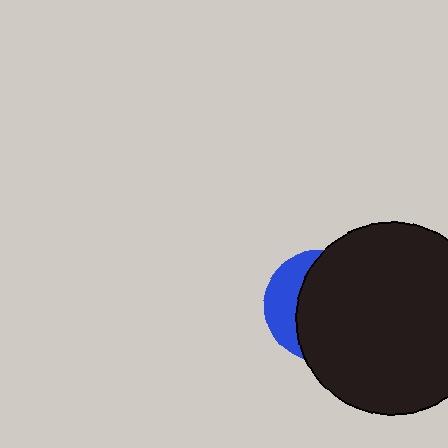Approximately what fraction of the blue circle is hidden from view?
Roughly 69% of the blue circle is hidden behind the black circle.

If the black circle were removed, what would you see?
You would see the complete blue circle.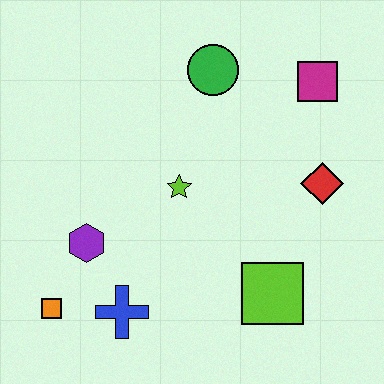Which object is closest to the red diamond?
The magenta square is closest to the red diamond.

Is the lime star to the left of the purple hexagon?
No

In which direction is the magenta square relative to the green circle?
The magenta square is to the right of the green circle.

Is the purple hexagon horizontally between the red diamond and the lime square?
No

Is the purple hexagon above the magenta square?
No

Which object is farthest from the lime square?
The green circle is farthest from the lime square.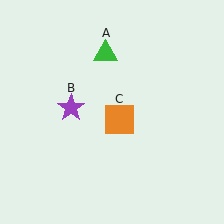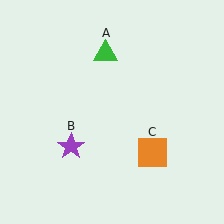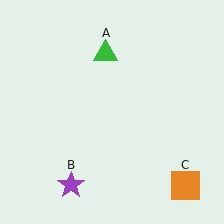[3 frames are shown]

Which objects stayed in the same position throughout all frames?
Green triangle (object A) remained stationary.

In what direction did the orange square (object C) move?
The orange square (object C) moved down and to the right.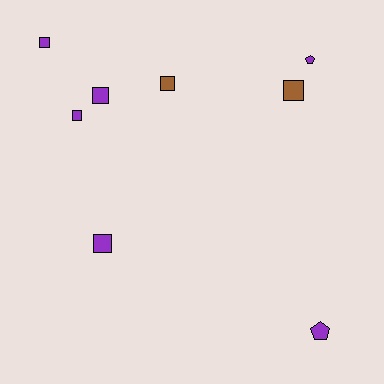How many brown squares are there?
There are 2 brown squares.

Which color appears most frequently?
Purple, with 6 objects.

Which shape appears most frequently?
Square, with 6 objects.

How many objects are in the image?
There are 8 objects.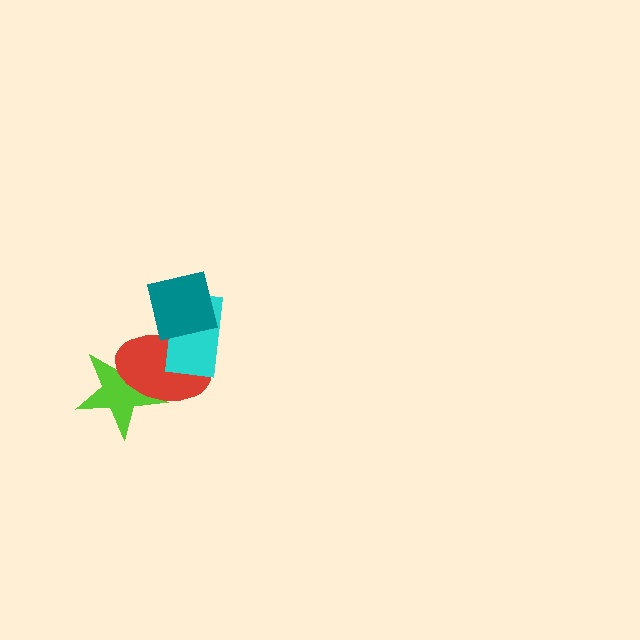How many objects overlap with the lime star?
1 object overlaps with the lime star.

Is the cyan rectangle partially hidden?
Yes, it is partially covered by another shape.